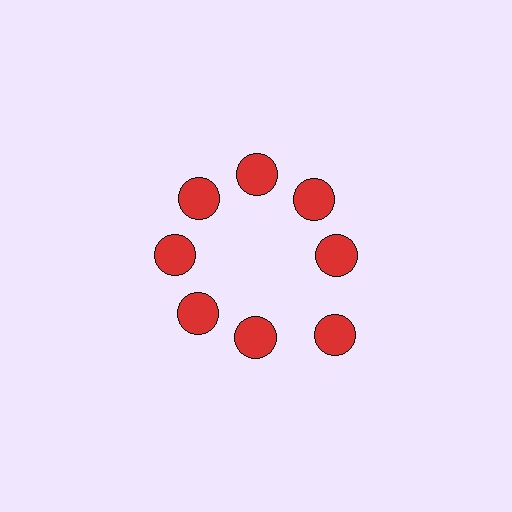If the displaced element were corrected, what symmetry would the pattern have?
It would have 8-fold rotational symmetry — the pattern would map onto itself every 45 degrees.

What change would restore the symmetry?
The symmetry would be restored by moving it inward, back onto the ring so that all 8 circles sit at equal angles and equal distance from the center.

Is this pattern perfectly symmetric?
No. The 8 red circles are arranged in a ring, but one element near the 4 o'clock position is pushed outward from the center, breaking the 8-fold rotational symmetry.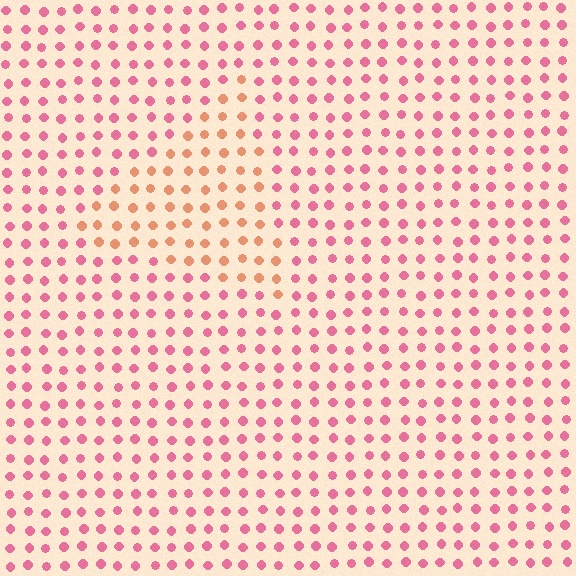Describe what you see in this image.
The image is filled with small pink elements in a uniform arrangement. A triangle-shaped region is visible where the elements are tinted to a slightly different hue, forming a subtle color boundary.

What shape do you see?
I see a triangle.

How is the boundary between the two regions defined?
The boundary is defined purely by a slight shift in hue (about 40 degrees). Spacing, size, and orientation are identical on both sides.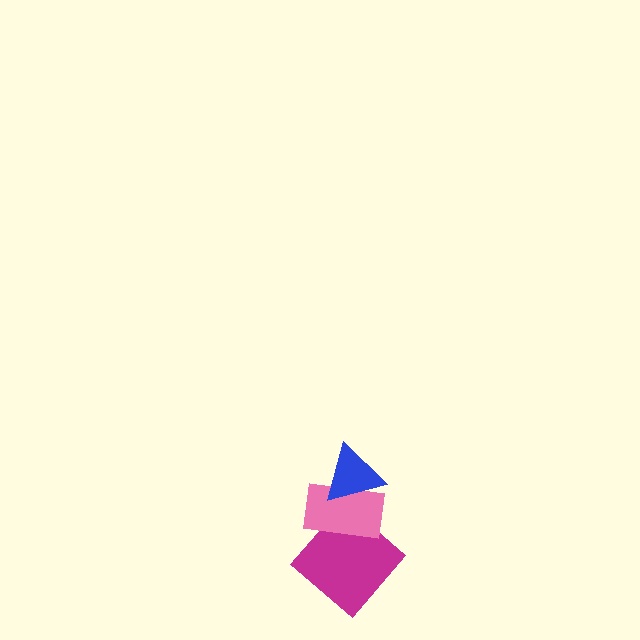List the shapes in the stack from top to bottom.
From top to bottom: the blue triangle, the pink rectangle, the magenta diamond.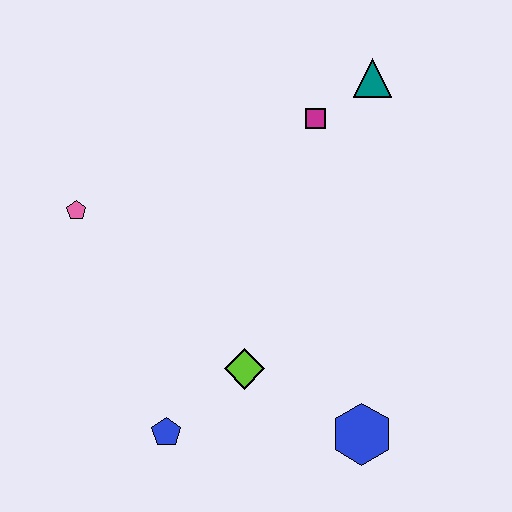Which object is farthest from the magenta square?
The blue pentagon is farthest from the magenta square.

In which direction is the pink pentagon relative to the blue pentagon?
The pink pentagon is above the blue pentagon.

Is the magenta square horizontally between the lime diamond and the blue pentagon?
No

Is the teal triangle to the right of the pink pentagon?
Yes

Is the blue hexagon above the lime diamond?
No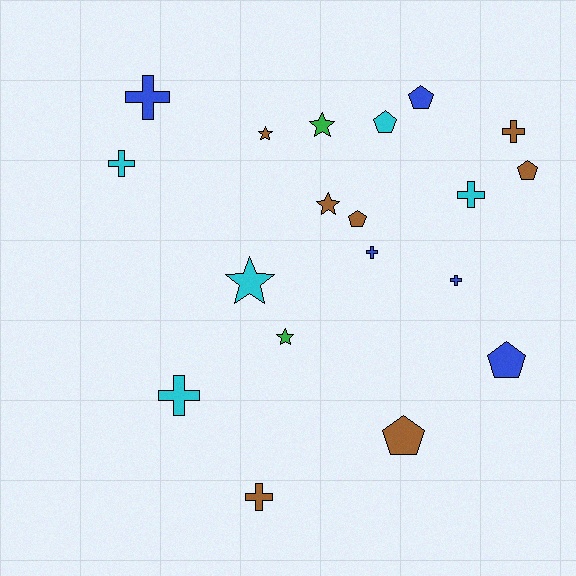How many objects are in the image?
There are 19 objects.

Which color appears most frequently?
Brown, with 7 objects.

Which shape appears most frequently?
Cross, with 8 objects.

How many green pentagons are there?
There are no green pentagons.